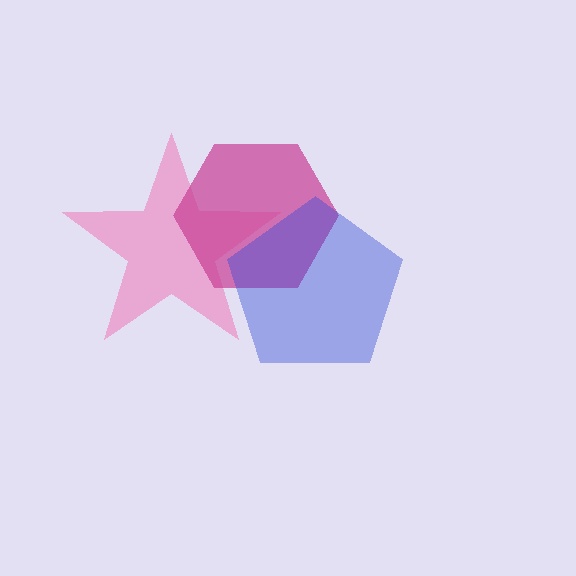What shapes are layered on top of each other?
The layered shapes are: a pink star, a magenta hexagon, a blue pentagon.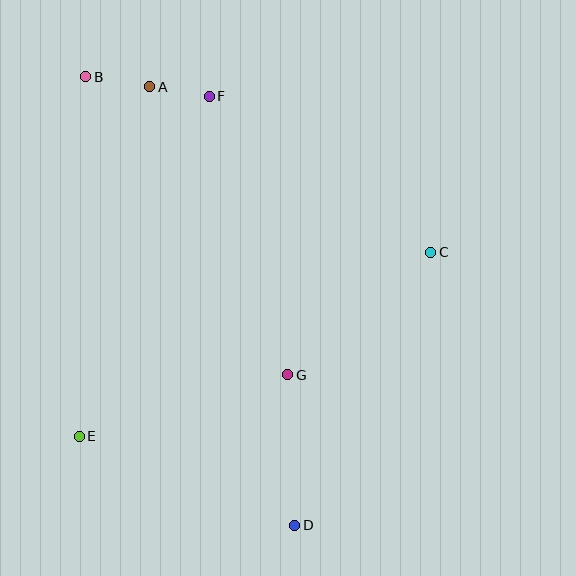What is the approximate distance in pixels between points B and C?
The distance between B and C is approximately 387 pixels.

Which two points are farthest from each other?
Points B and D are farthest from each other.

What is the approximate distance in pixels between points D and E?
The distance between D and E is approximately 233 pixels.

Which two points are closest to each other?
Points A and F are closest to each other.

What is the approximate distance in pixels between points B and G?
The distance between B and G is approximately 360 pixels.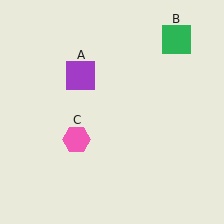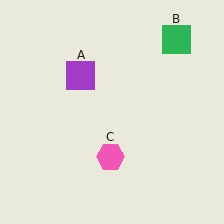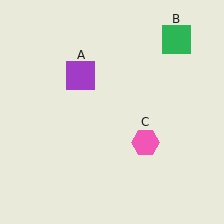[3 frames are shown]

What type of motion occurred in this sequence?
The pink hexagon (object C) rotated counterclockwise around the center of the scene.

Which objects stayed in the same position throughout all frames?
Purple square (object A) and green square (object B) remained stationary.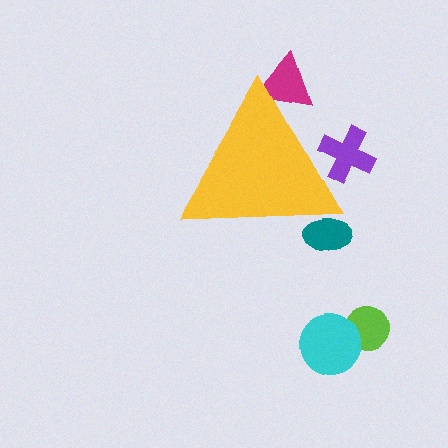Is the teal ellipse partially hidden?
Yes, the teal ellipse is partially hidden behind the yellow triangle.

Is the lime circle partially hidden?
No, the lime circle is fully visible.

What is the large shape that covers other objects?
A yellow triangle.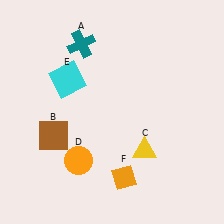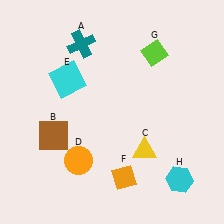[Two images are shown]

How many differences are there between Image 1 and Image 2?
There are 2 differences between the two images.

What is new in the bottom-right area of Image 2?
A cyan hexagon (H) was added in the bottom-right area of Image 2.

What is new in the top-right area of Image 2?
A lime diamond (G) was added in the top-right area of Image 2.